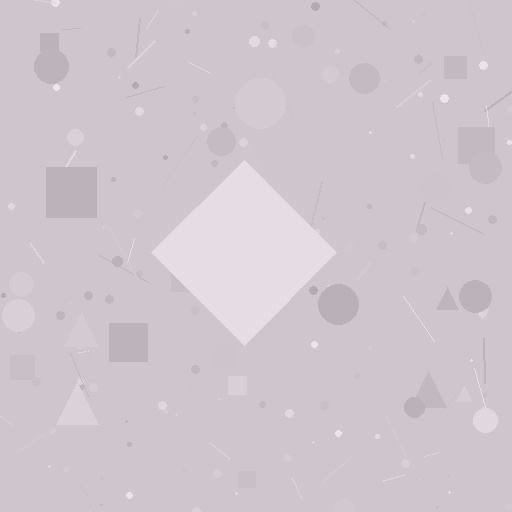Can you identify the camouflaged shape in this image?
The camouflaged shape is a diamond.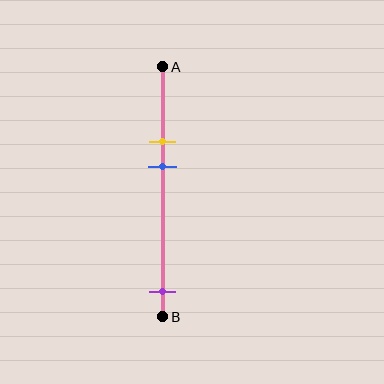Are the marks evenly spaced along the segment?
No, the marks are not evenly spaced.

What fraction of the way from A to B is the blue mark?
The blue mark is approximately 40% (0.4) of the way from A to B.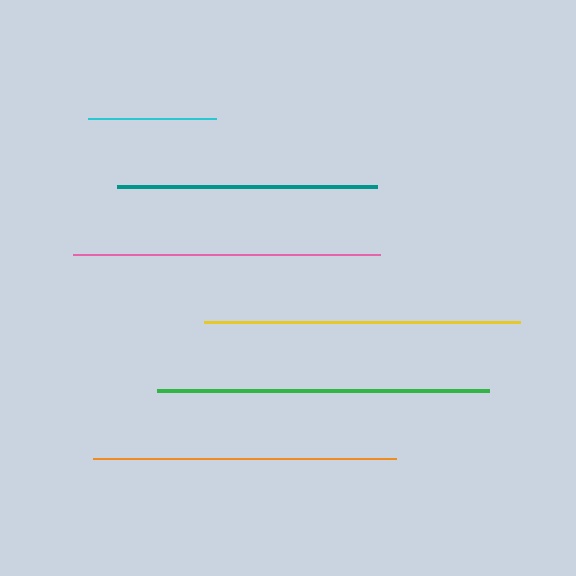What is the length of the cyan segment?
The cyan segment is approximately 128 pixels long.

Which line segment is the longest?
The green line is the longest at approximately 333 pixels.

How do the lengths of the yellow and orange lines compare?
The yellow and orange lines are approximately the same length.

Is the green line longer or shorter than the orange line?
The green line is longer than the orange line.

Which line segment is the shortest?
The cyan line is the shortest at approximately 128 pixels.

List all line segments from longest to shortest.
From longest to shortest: green, yellow, pink, orange, teal, cyan.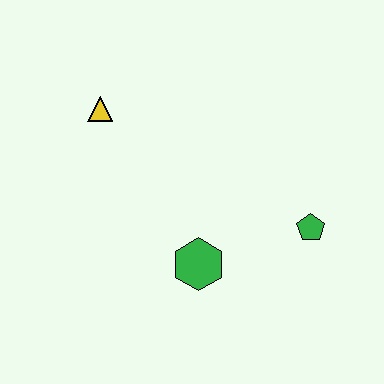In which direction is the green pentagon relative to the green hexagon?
The green pentagon is to the right of the green hexagon.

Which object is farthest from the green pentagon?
The yellow triangle is farthest from the green pentagon.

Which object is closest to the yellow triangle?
The green hexagon is closest to the yellow triangle.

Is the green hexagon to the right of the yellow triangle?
Yes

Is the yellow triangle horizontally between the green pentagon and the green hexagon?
No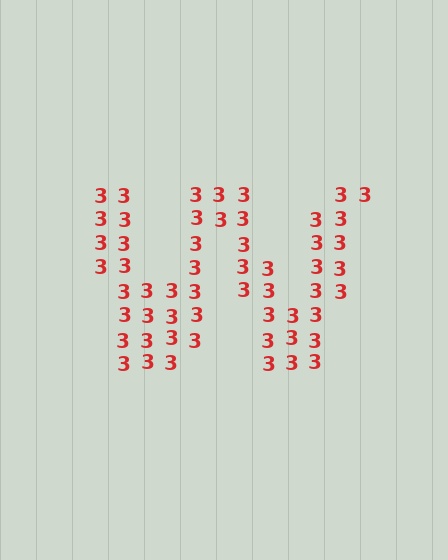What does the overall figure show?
The overall figure shows the letter W.